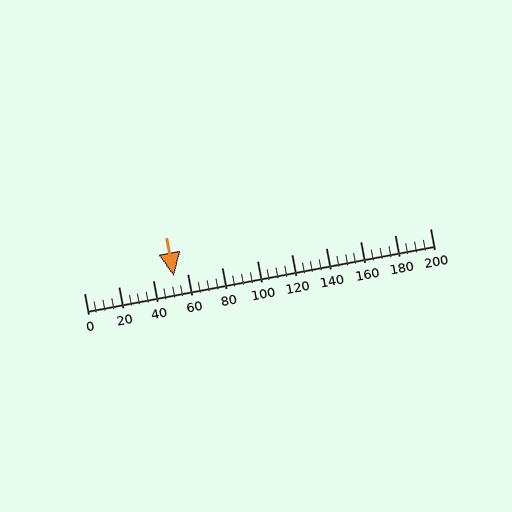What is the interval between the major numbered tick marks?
The major tick marks are spaced 20 units apart.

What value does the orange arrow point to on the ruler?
The orange arrow points to approximately 52.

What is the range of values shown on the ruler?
The ruler shows values from 0 to 200.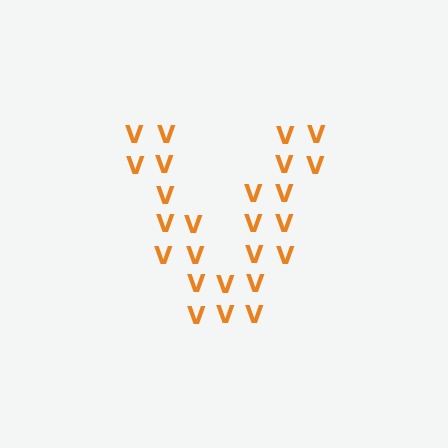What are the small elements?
The small elements are letter V's.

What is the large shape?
The large shape is the letter V.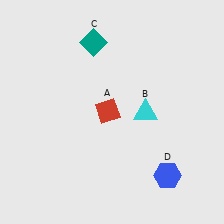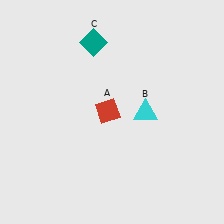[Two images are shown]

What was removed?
The blue hexagon (D) was removed in Image 2.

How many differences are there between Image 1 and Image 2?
There is 1 difference between the two images.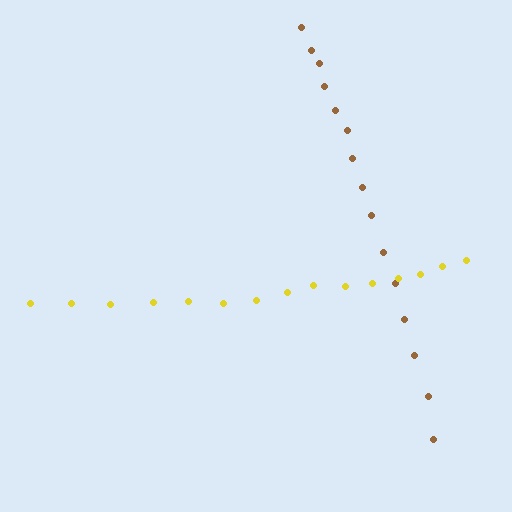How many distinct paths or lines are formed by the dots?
There are 2 distinct paths.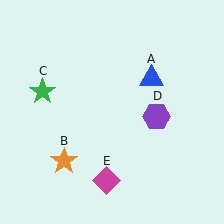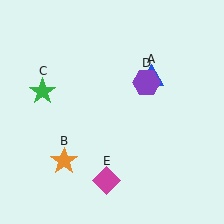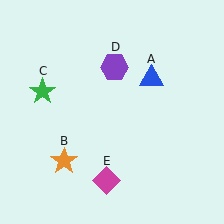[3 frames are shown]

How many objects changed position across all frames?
1 object changed position: purple hexagon (object D).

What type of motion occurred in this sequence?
The purple hexagon (object D) rotated counterclockwise around the center of the scene.